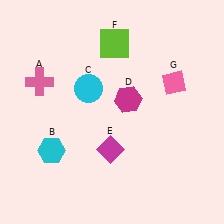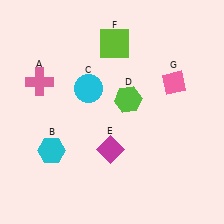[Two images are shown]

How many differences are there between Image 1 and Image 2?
There is 1 difference between the two images.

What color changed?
The hexagon (D) changed from magenta in Image 1 to lime in Image 2.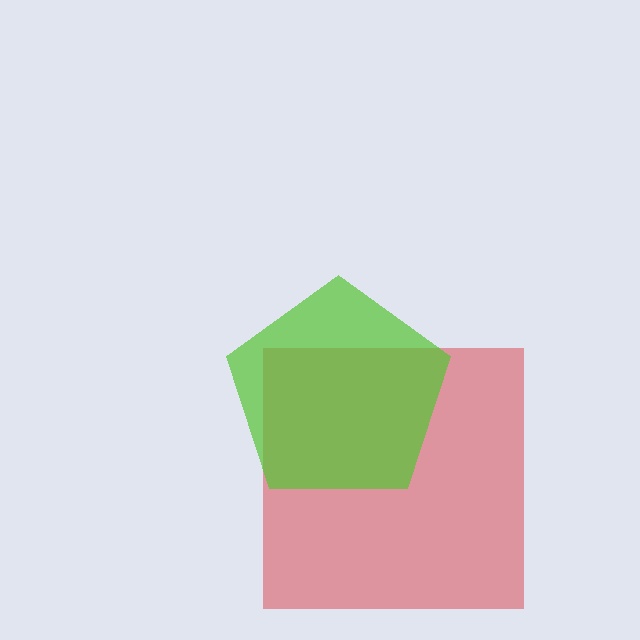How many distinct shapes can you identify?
There are 2 distinct shapes: a red square, a lime pentagon.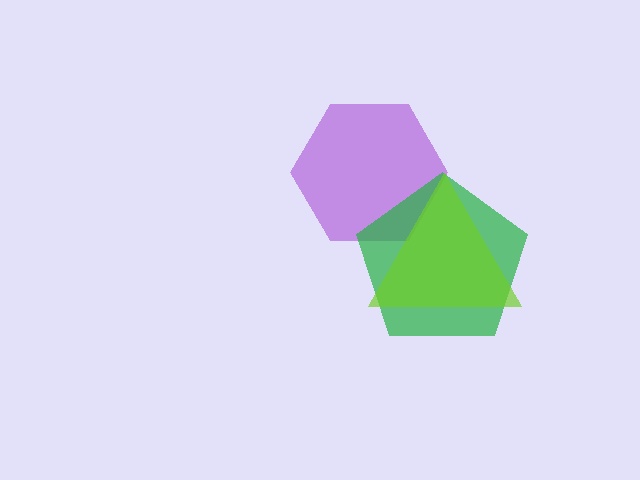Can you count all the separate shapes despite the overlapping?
Yes, there are 3 separate shapes.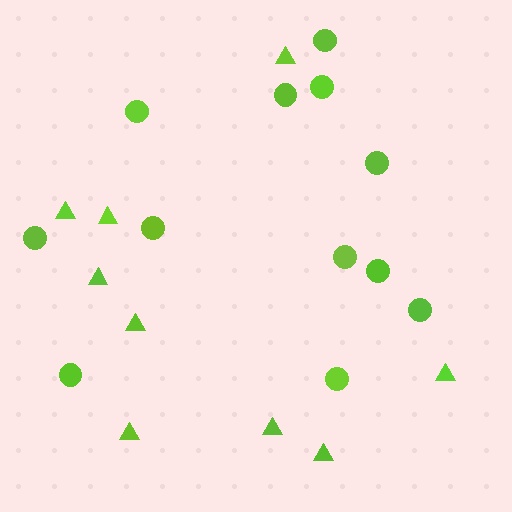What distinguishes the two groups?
There are 2 groups: one group of circles (12) and one group of triangles (9).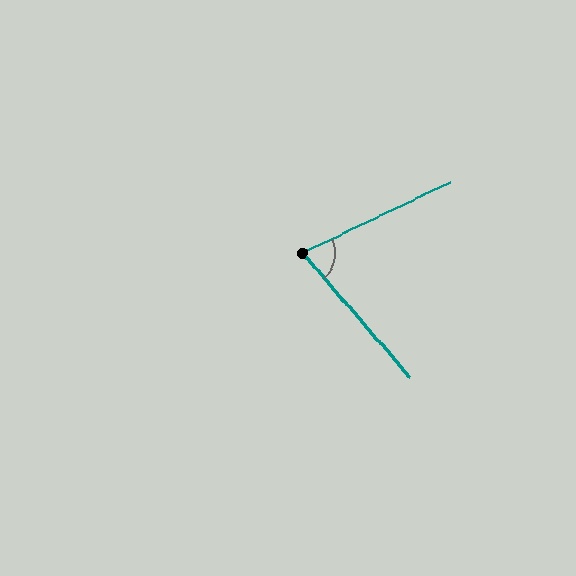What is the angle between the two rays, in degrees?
Approximately 74 degrees.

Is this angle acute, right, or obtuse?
It is acute.